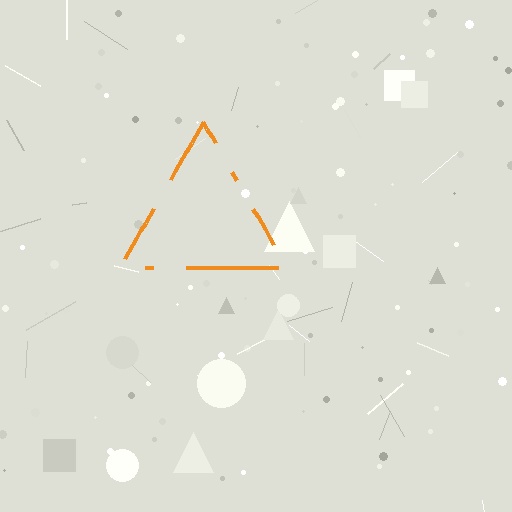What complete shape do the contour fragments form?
The contour fragments form a triangle.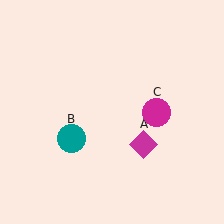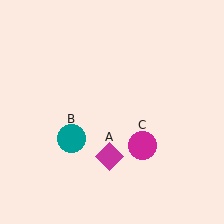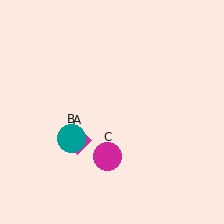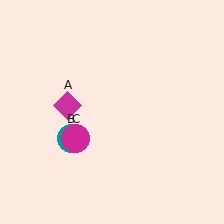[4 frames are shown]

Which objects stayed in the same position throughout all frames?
Teal circle (object B) remained stationary.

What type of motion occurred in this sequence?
The magenta diamond (object A), magenta circle (object C) rotated clockwise around the center of the scene.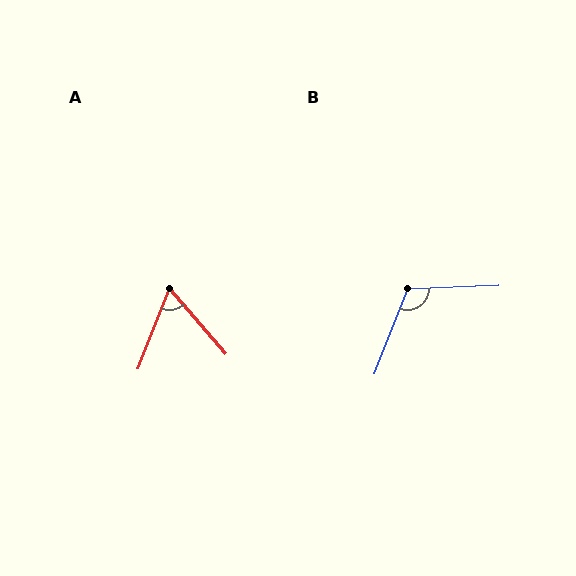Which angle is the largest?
B, at approximately 114 degrees.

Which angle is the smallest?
A, at approximately 62 degrees.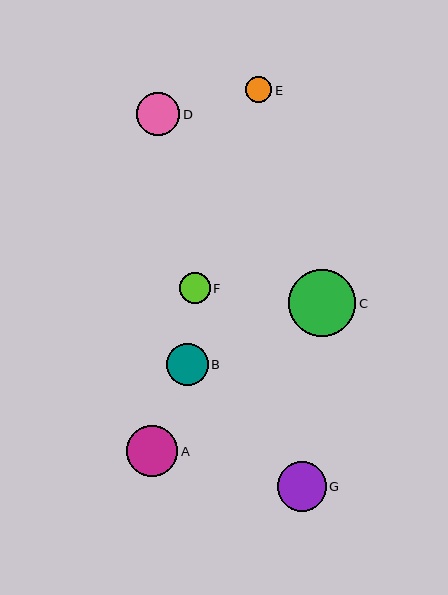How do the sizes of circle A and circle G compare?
Circle A and circle G are approximately the same size.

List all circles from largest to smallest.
From largest to smallest: C, A, G, D, B, F, E.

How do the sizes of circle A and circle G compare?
Circle A and circle G are approximately the same size.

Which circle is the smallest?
Circle E is the smallest with a size of approximately 27 pixels.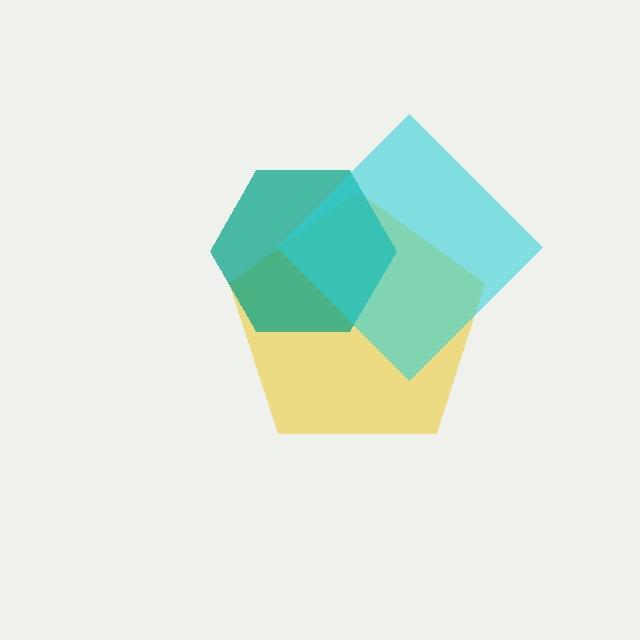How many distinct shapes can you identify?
There are 3 distinct shapes: a yellow pentagon, a teal hexagon, a cyan diamond.